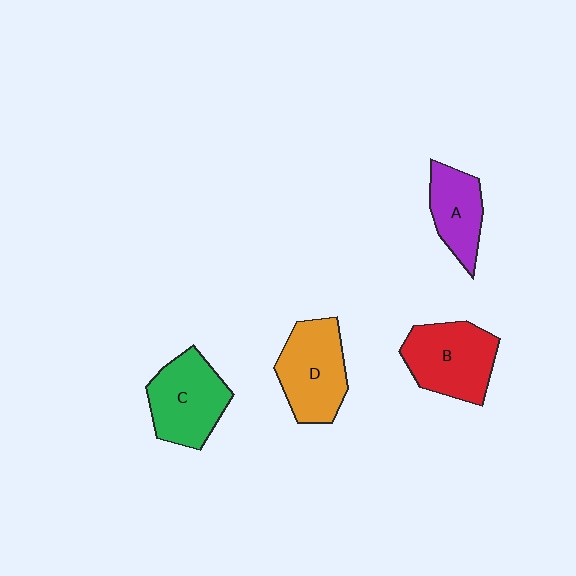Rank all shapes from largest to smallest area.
From largest to smallest: B (red), D (orange), C (green), A (purple).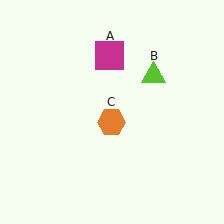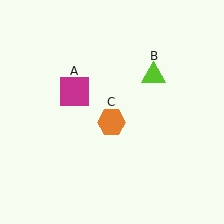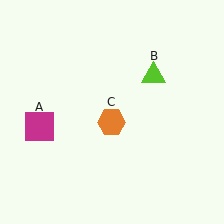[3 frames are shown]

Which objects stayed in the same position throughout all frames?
Lime triangle (object B) and orange hexagon (object C) remained stationary.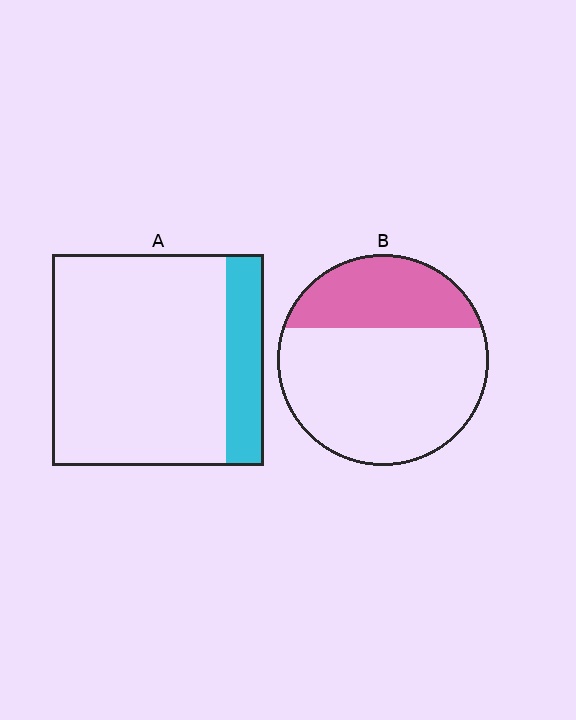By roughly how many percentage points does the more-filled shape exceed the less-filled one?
By roughly 15 percentage points (B over A).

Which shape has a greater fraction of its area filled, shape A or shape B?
Shape B.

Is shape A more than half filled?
No.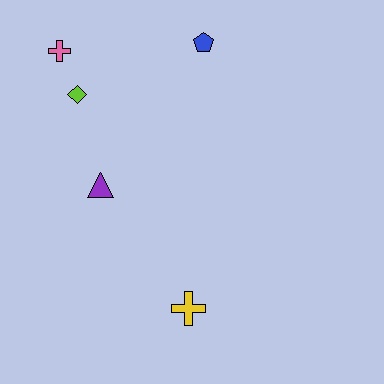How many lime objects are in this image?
There is 1 lime object.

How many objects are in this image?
There are 5 objects.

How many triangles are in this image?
There is 1 triangle.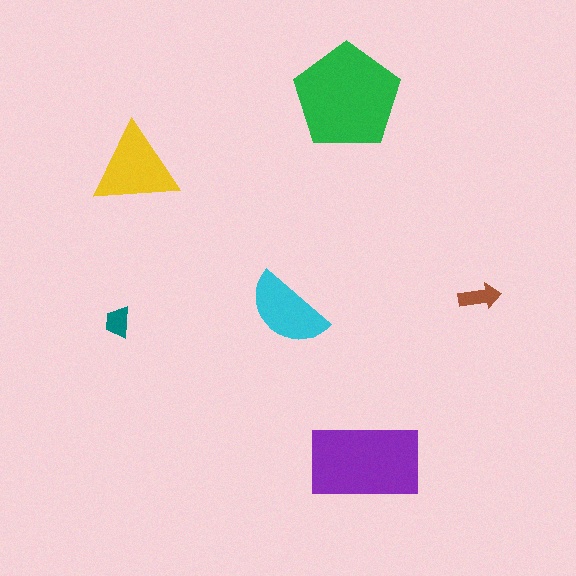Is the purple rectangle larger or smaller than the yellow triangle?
Larger.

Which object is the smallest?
The teal trapezoid.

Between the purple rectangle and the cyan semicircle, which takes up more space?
The purple rectangle.